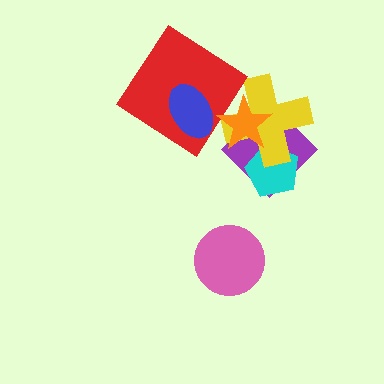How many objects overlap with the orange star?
2 objects overlap with the orange star.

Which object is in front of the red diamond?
The blue ellipse is in front of the red diamond.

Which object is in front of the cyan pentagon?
The yellow cross is in front of the cyan pentagon.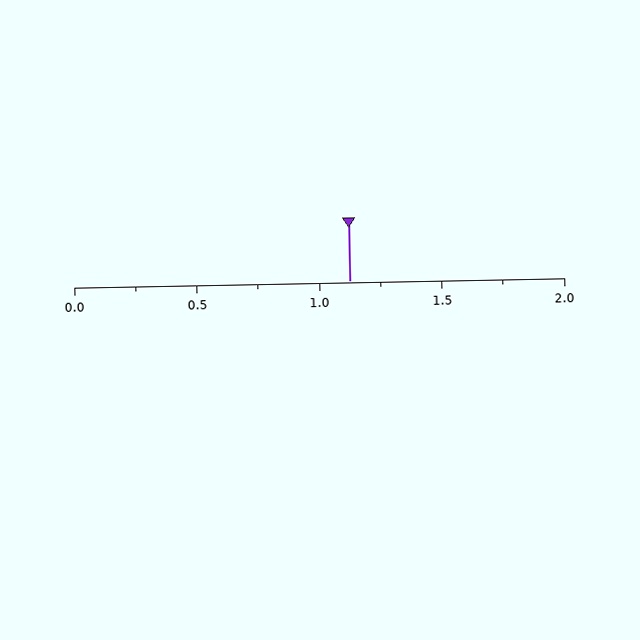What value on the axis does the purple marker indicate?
The marker indicates approximately 1.12.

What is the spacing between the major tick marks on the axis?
The major ticks are spaced 0.5 apart.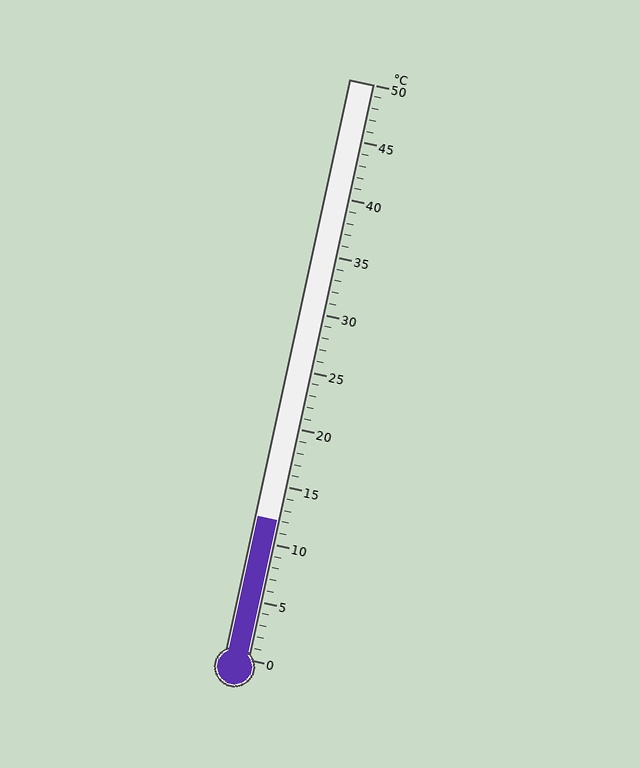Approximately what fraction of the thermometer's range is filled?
The thermometer is filled to approximately 25% of its range.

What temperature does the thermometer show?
The thermometer shows approximately 12°C.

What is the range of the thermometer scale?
The thermometer scale ranges from 0°C to 50°C.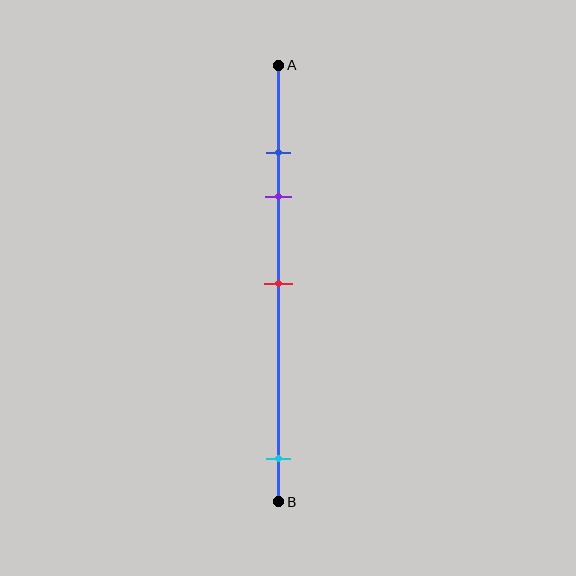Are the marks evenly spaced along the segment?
No, the marks are not evenly spaced.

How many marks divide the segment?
There are 4 marks dividing the segment.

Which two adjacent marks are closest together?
The blue and purple marks are the closest adjacent pair.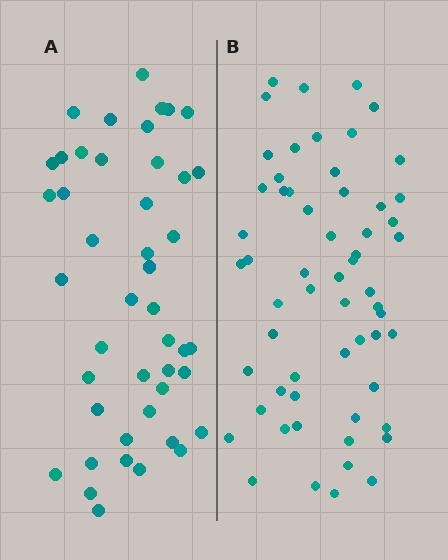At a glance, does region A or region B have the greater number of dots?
Region B (the right region) has more dots.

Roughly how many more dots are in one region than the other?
Region B has approximately 15 more dots than region A.